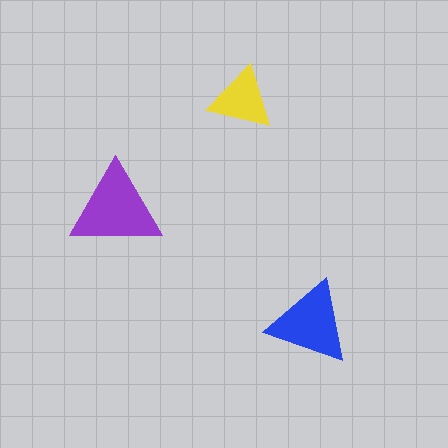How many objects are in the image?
There are 3 objects in the image.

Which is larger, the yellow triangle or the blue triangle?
The blue one.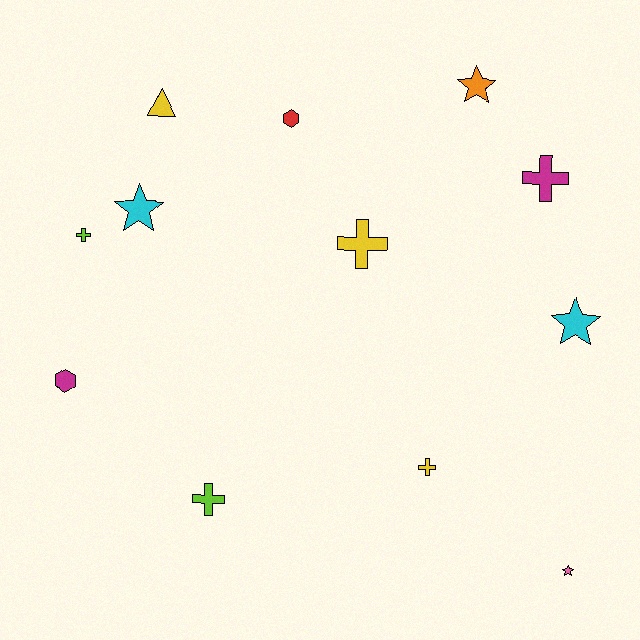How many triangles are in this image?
There is 1 triangle.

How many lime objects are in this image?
There are 2 lime objects.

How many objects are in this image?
There are 12 objects.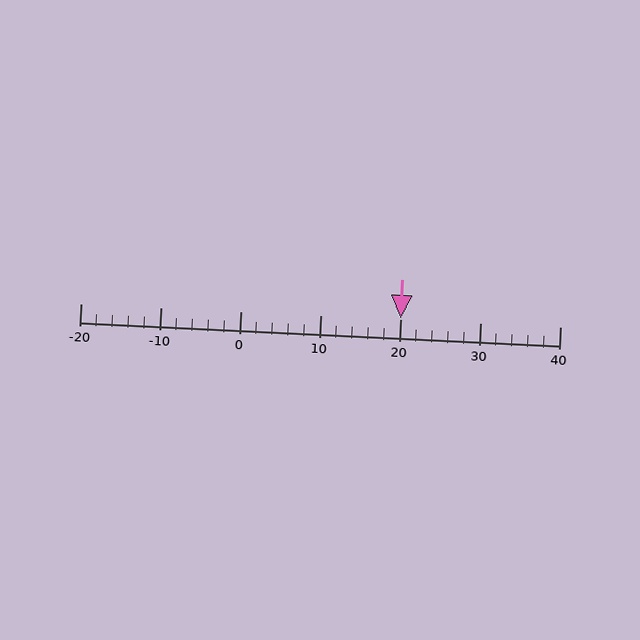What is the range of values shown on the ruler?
The ruler shows values from -20 to 40.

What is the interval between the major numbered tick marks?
The major tick marks are spaced 10 units apart.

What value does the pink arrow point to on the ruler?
The pink arrow points to approximately 20.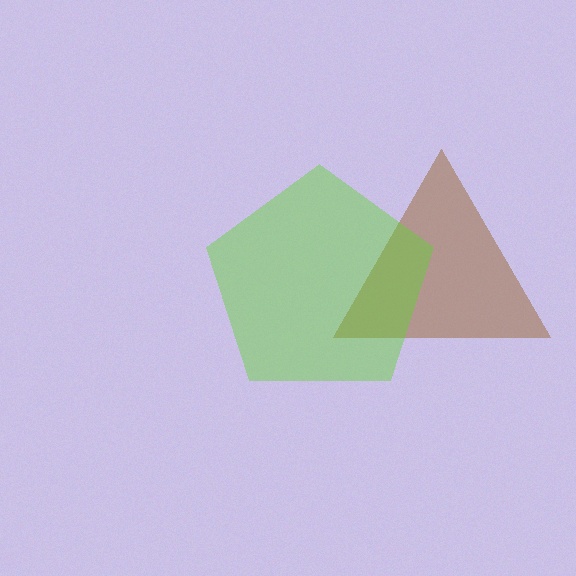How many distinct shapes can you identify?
There are 2 distinct shapes: a brown triangle, a lime pentagon.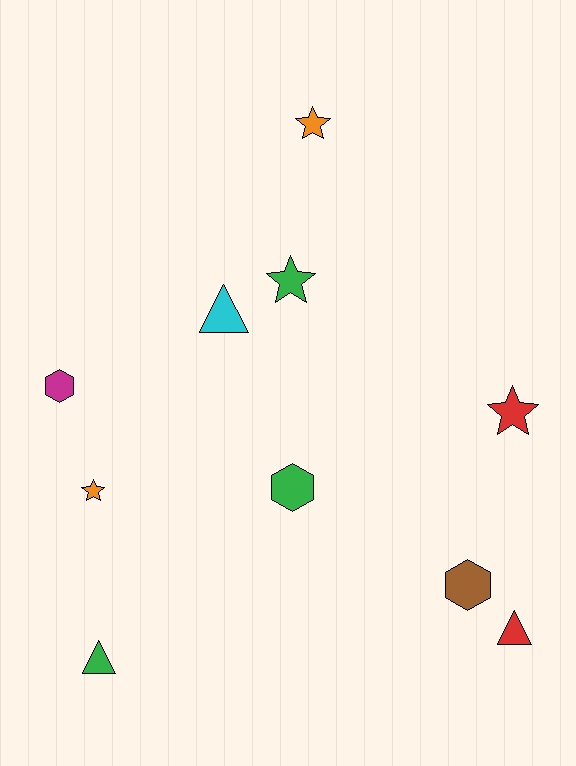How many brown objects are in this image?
There is 1 brown object.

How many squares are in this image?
There are no squares.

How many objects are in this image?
There are 10 objects.